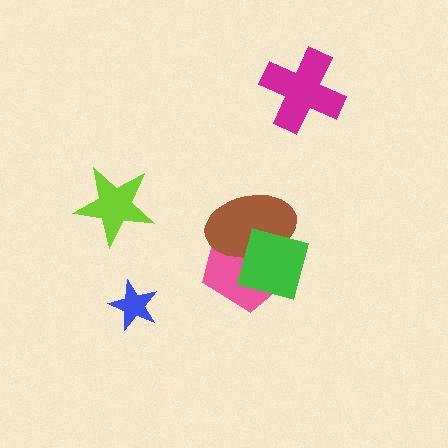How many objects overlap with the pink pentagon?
2 objects overlap with the pink pentagon.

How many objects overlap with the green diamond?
2 objects overlap with the green diamond.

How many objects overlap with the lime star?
0 objects overlap with the lime star.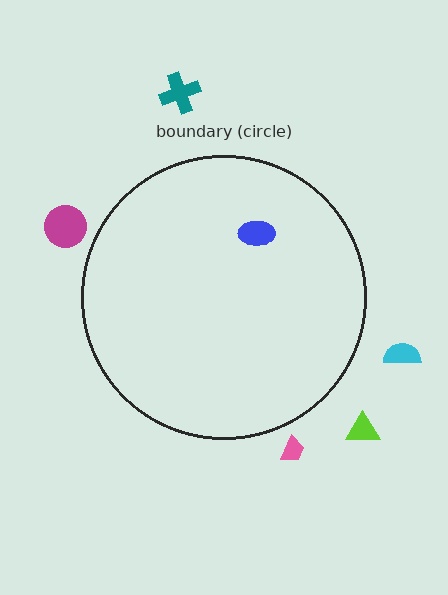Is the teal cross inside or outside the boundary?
Outside.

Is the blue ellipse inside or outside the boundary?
Inside.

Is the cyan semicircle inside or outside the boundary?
Outside.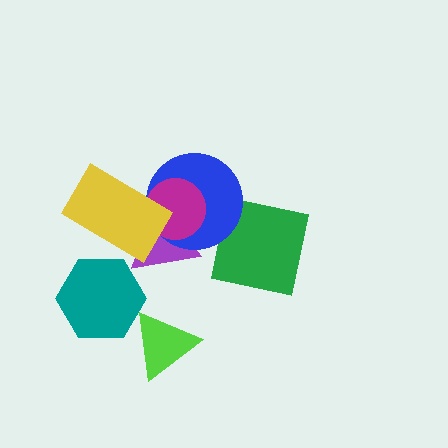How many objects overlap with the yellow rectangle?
3 objects overlap with the yellow rectangle.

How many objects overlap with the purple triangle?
3 objects overlap with the purple triangle.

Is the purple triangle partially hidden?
Yes, it is partially covered by another shape.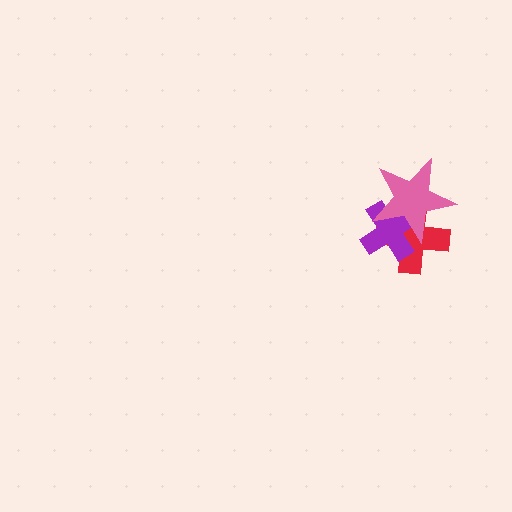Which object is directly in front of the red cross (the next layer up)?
The purple cross is directly in front of the red cross.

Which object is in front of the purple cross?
The pink star is in front of the purple cross.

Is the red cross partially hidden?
Yes, it is partially covered by another shape.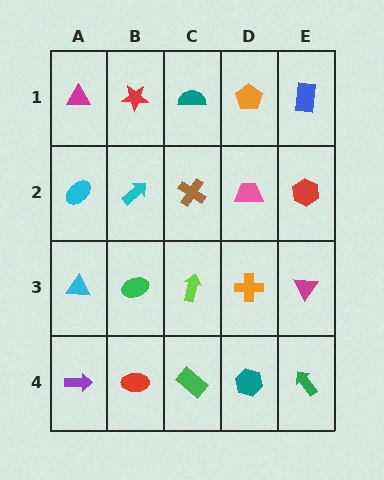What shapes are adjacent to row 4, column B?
A green ellipse (row 3, column B), a purple arrow (row 4, column A), a green rectangle (row 4, column C).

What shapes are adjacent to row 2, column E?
A blue rectangle (row 1, column E), a magenta triangle (row 3, column E), a pink trapezoid (row 2, column D).